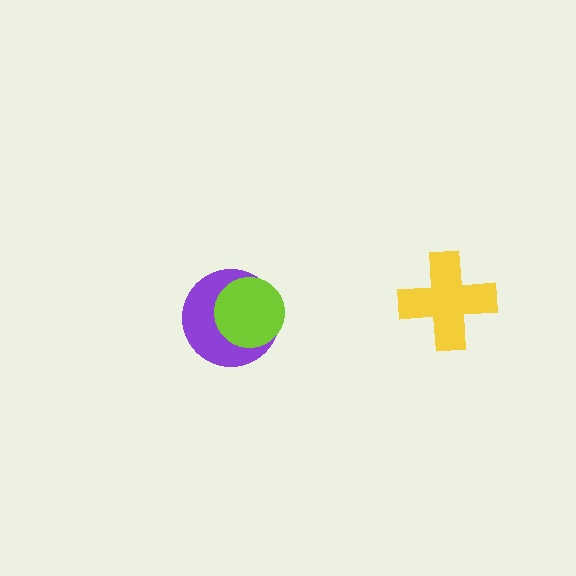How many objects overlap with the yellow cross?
0 objects overlap with the yellow cross.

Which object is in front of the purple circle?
The lime circle is in front of the purple circle.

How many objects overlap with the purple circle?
1 object overlaps with the purple circle.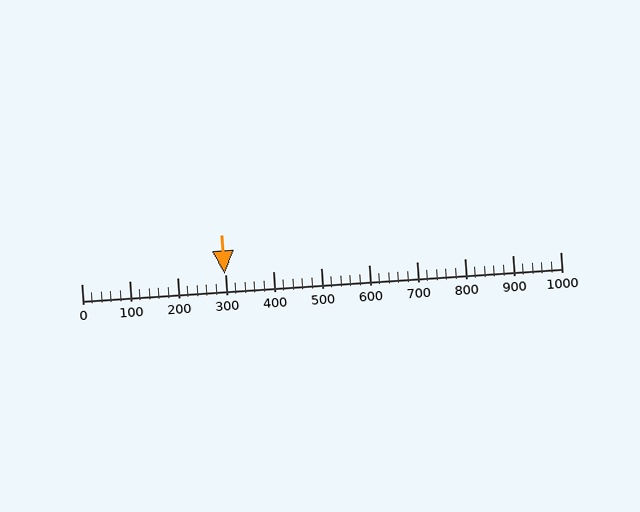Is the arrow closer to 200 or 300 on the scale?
The arrow is closer to 300.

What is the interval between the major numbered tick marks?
The major tick marks are spaced 100 units apart.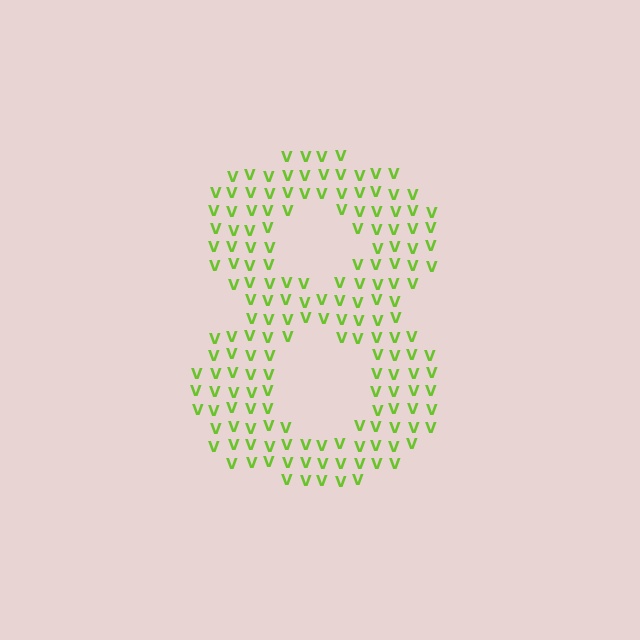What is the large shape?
The large shape is the digit 8.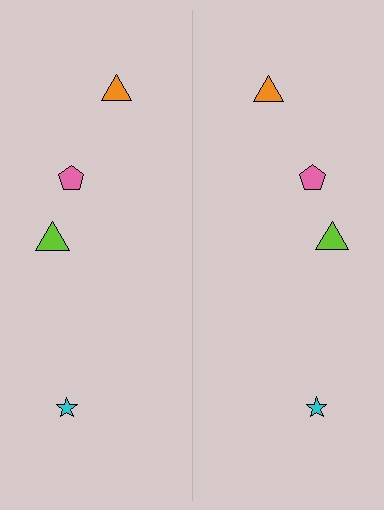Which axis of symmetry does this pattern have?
The pattern has a vertical axis of symmetry running through the center of the image.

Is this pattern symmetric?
Yes, this pattern has bilateral (reflection) symmetry.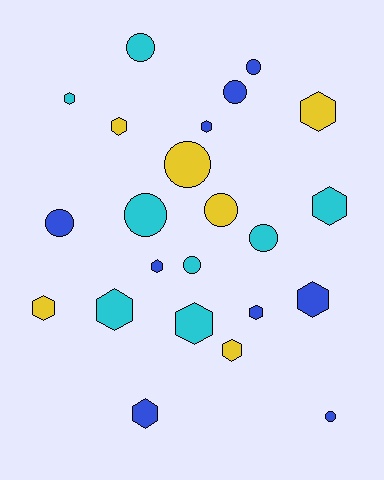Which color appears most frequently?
Blue, with 9 objects.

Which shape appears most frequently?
Hexagon, with 13 objects.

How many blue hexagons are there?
There are 5 blue hexagons.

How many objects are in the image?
There are 23 objects.